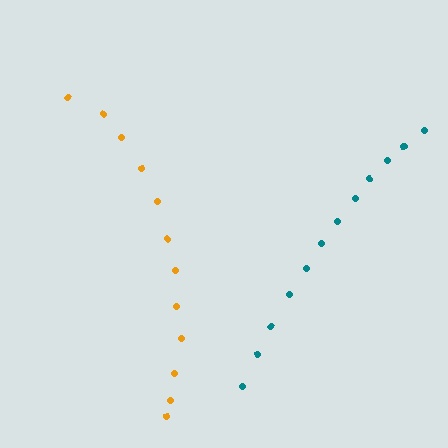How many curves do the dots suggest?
There are 2 distinct paths.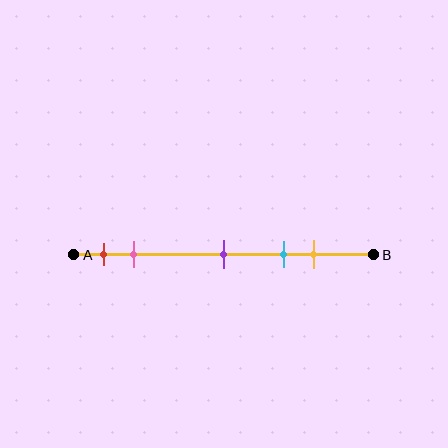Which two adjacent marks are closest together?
The red and pink marks are the closest adjacent pair.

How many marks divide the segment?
There are 5 marks dividing the segment.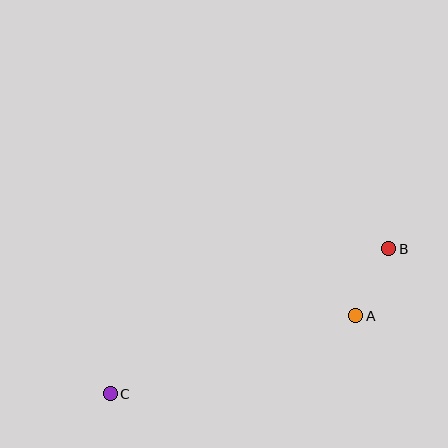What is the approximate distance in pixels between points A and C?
The distance between A and C is approximately 258 pixels.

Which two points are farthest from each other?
Points B and C are farthest from each other.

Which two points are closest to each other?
Points A and B are closest to each other.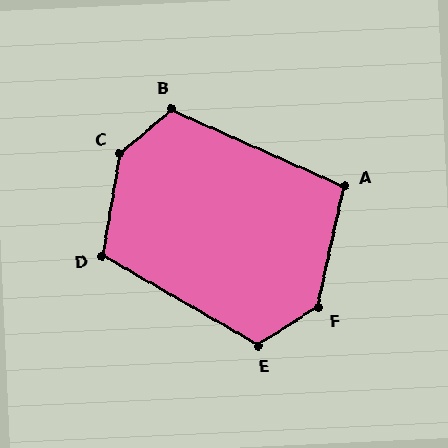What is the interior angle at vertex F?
Approximately 134 degrees (obtuse).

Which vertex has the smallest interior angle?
A, at approximately 102 degrees.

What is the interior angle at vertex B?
Approximately 116 degrees (obtuse).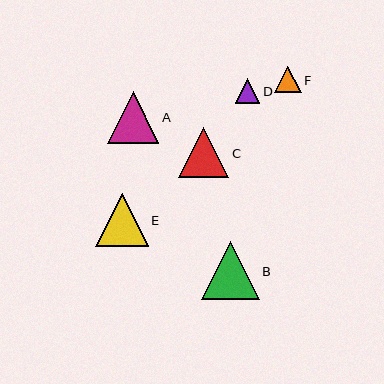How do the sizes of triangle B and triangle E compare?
Triangle B and triangle E are approximately the same size.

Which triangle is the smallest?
Triangle D is the smallest with a size of approximately 25 pixels.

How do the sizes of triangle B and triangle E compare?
Triangle B and triangle E are approximately the same size.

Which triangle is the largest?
Triangle B is the largest with a size of approximately 58 pixels.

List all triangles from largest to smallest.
From largest to smallest: B, E, A, C, F, D.